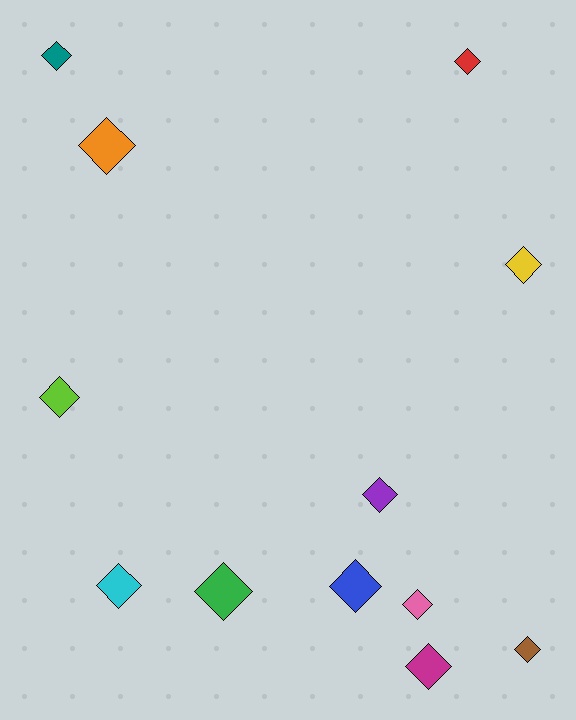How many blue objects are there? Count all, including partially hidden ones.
There is 1 blue object.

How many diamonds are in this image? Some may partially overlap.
There are 12 diamonds.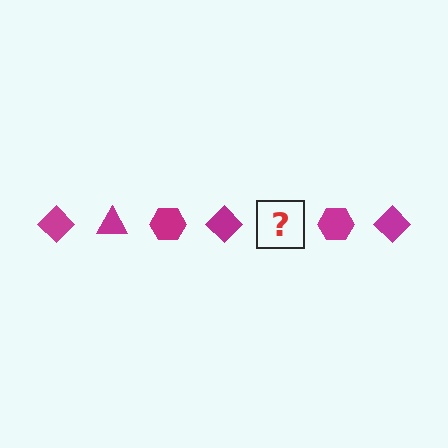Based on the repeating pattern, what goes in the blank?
The blank should be a magenta triangle.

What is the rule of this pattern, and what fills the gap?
The rule is that the pattern cycles through diamond, triangle, hexagon shapes in magenta. The gap should be filled with a magenta triangle.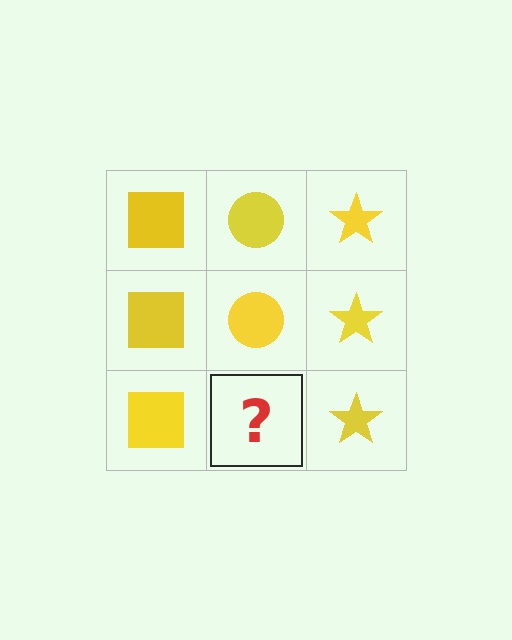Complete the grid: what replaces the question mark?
The question mark should be replaced with a yellow circle.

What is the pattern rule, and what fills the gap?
The rule is that each column has a consistent shape. The gap should be filled with a yellow circle.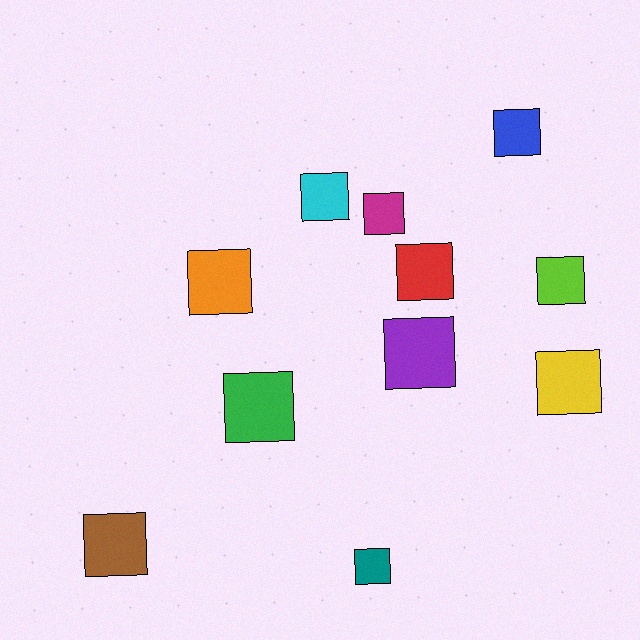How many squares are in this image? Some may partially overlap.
There are 11 squares.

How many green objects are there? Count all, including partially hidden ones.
There is 1 green object.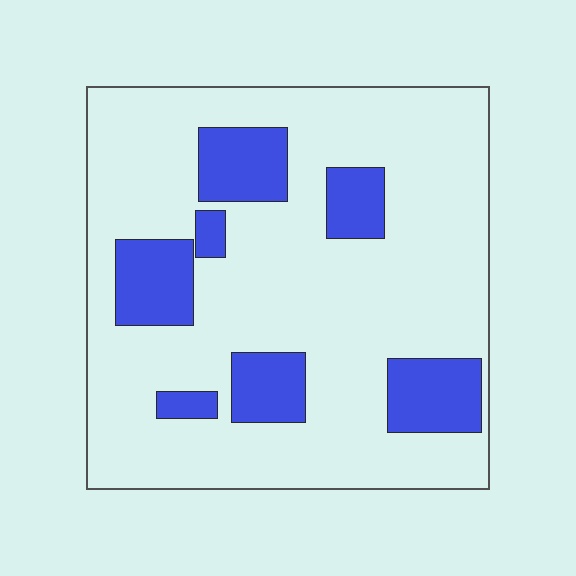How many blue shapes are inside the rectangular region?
7.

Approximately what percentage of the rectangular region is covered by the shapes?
Approximately 20%.